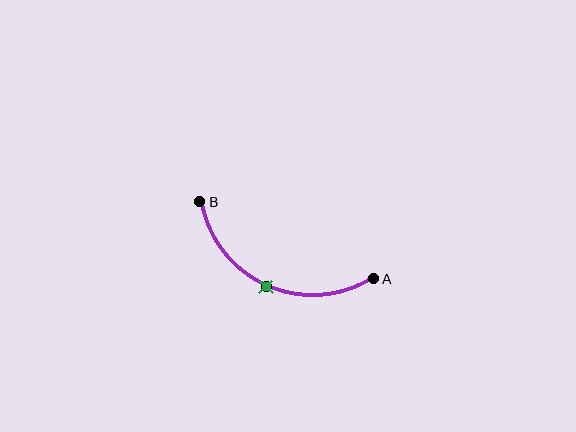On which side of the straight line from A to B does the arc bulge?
The arc bulges below the straight line connecting A and B.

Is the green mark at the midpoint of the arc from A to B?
Yes. The green mark lies on the arc at equal arc-length from both A and B — it is the arc midpoint.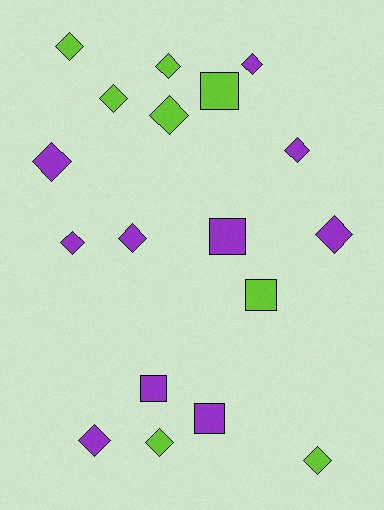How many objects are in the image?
There are 18 objects.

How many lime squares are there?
There are 2 lime squares.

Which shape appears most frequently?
Diamond, with 13 objects.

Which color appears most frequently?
Purple, with 10 objects.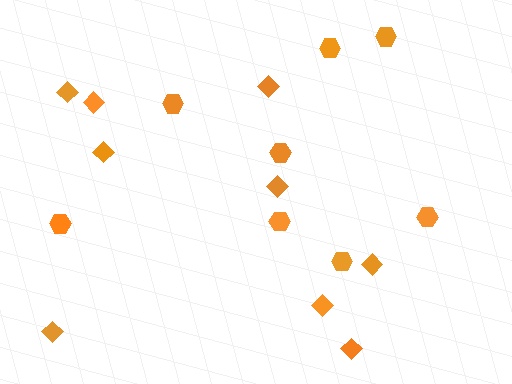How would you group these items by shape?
There are 2 groups: one group of hexagons (8) and one group of diamonds (9).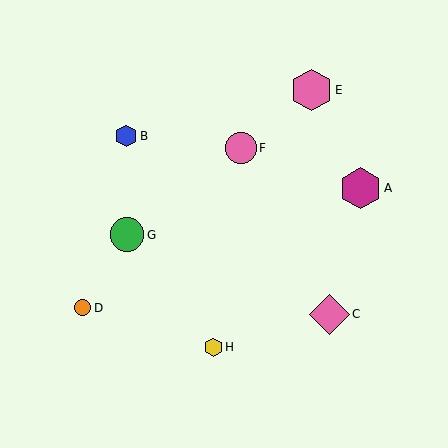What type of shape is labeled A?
Shape A is a magenta hexagon.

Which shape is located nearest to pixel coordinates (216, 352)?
The yellow hexagon (labeled H) at (213, 347) is nearest to that location.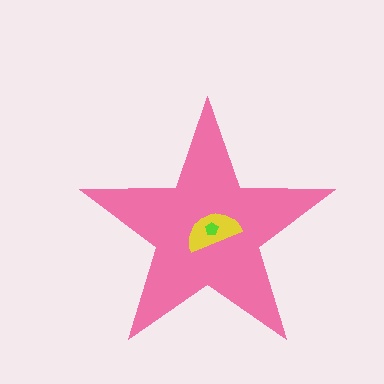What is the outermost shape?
The pink star.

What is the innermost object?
The lime pentagon.